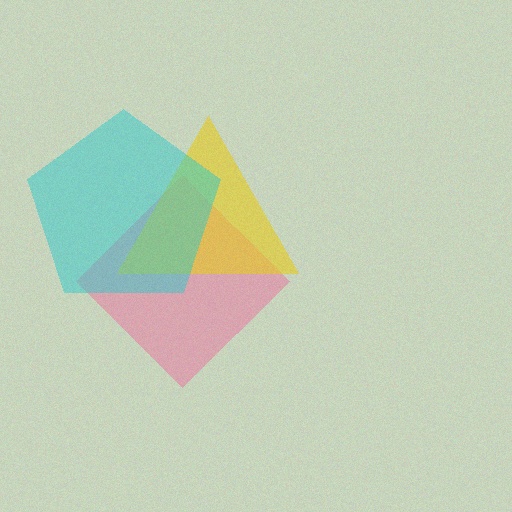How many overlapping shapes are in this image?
There are 3 overlapping shapes in the image.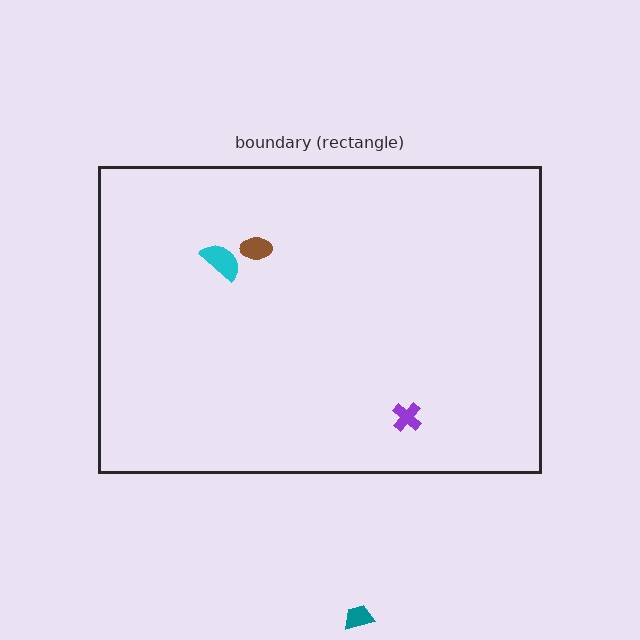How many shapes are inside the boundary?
3 inside, 1 outside.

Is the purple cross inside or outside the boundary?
Inside.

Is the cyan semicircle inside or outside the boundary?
Inside.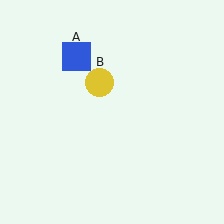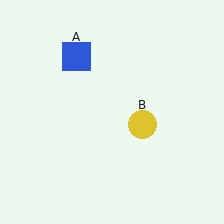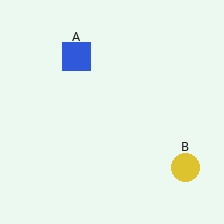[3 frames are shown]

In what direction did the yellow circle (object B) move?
The yellow circle (object B) moved down and to the right.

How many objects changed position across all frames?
1 object changed position: yellow circle (object B).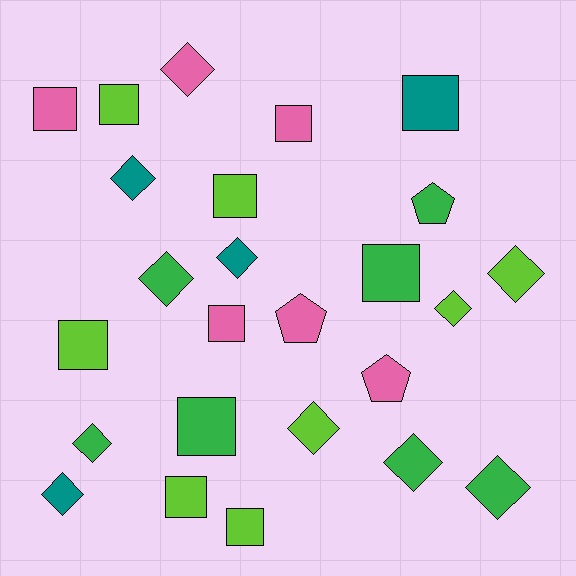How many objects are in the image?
There are 25 objects.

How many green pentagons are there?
There is 1 green pentagon.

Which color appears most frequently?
Lime, with 8 objects.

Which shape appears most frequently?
Diamond, with 11 objects.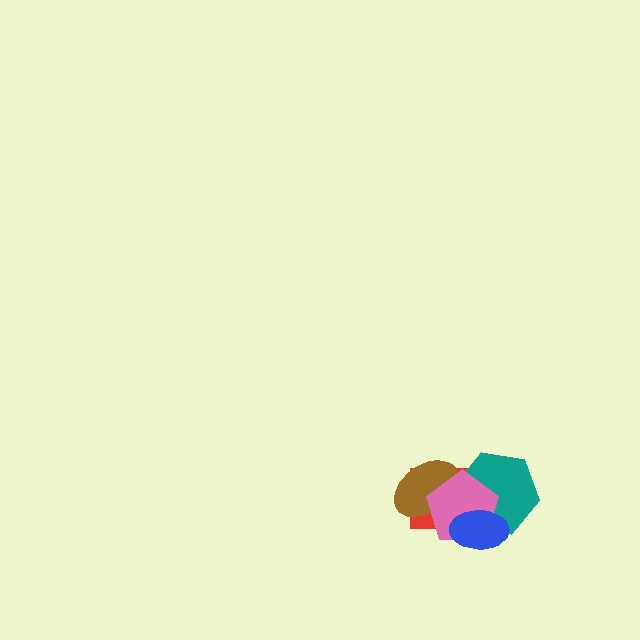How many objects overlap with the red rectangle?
4 objects overlap with the red rectangle.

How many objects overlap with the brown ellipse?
3 objects overlap with the brown ellipse.